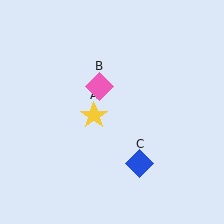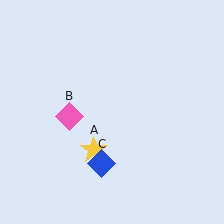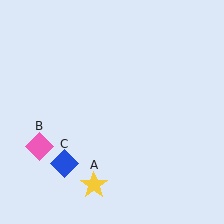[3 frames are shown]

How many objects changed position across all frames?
3 objects changed position: yellow star (object A), pink diamond (object B), blue diamond (object C).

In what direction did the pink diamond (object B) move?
The pink diamond (object B) moved down and to the left.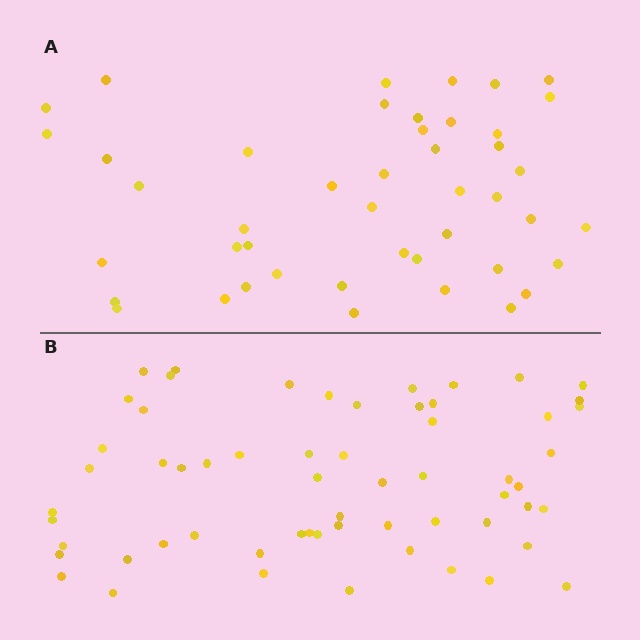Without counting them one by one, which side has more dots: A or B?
Region B (the bottom region) has more dots.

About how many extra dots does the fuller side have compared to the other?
Region B has approximately 15 more dots than region A.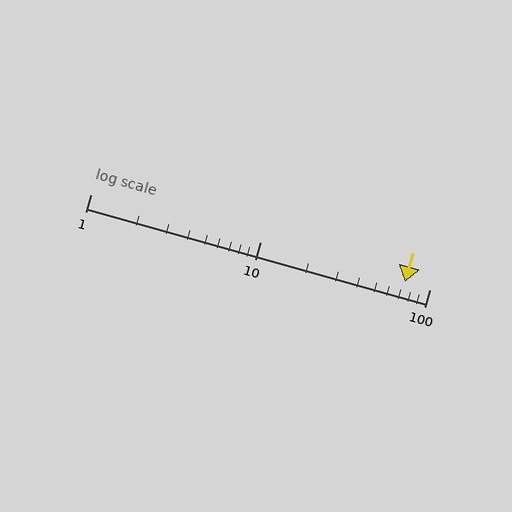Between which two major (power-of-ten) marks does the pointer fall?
The pointer is between 10 and 100.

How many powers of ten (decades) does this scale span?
The scale spans 2 decades, from 1 to 100.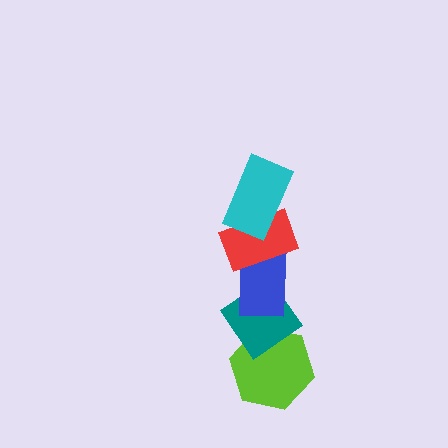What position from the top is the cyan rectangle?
The cyan rectangle is 1st from the top.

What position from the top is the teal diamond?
The teal diamond is 4th from the top.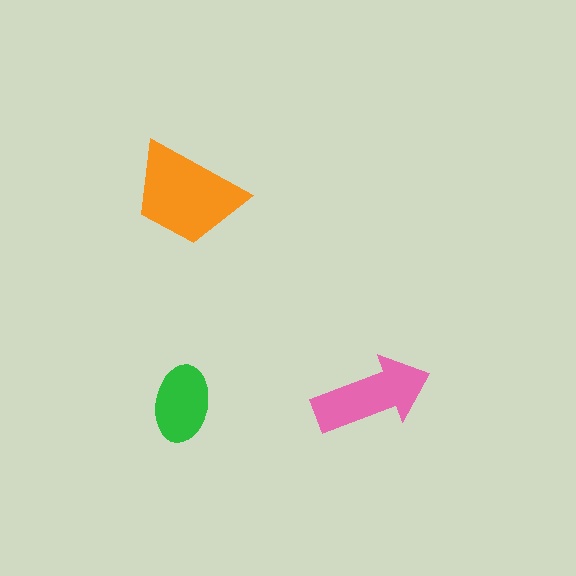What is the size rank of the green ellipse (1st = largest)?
3rd.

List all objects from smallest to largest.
The green ellipse, the pink arrow, the orange trapezoid.